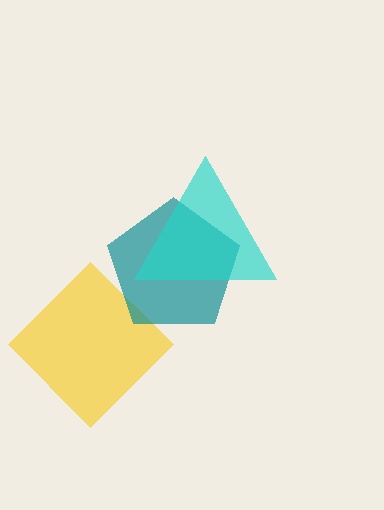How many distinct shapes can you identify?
There are 3 distinct shapes: a yellow diamond, a teal pentagon, a cyan triangle.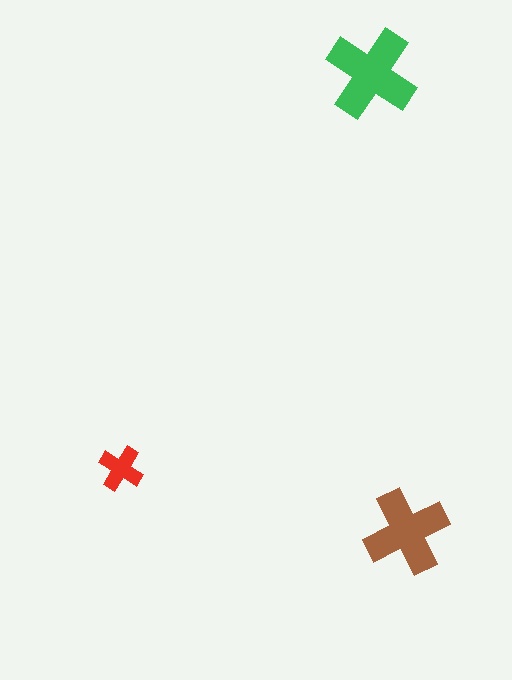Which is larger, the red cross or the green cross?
The green one.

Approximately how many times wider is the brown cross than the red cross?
About 2 times wider.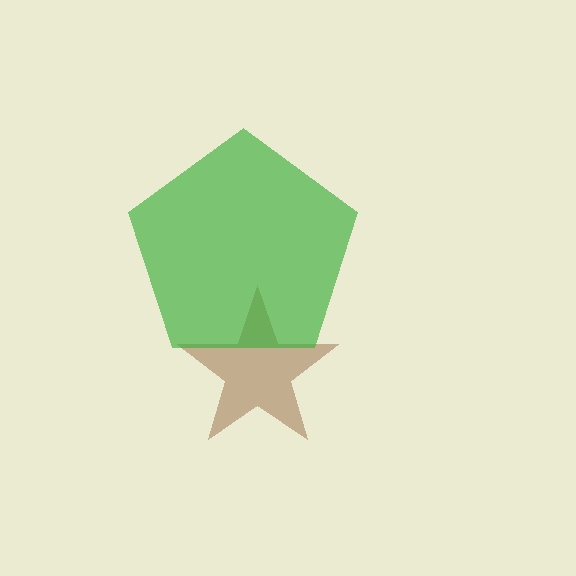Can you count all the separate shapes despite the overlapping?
Yes, there are 2 separate shapes.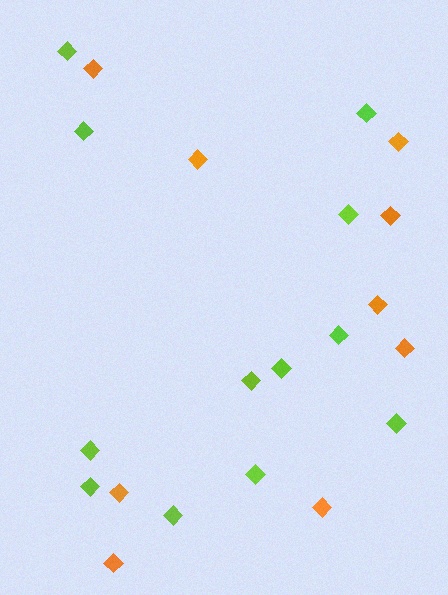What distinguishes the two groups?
There are 2 groups: one group of lime diamonds (12) and one group of orange diamonds (9).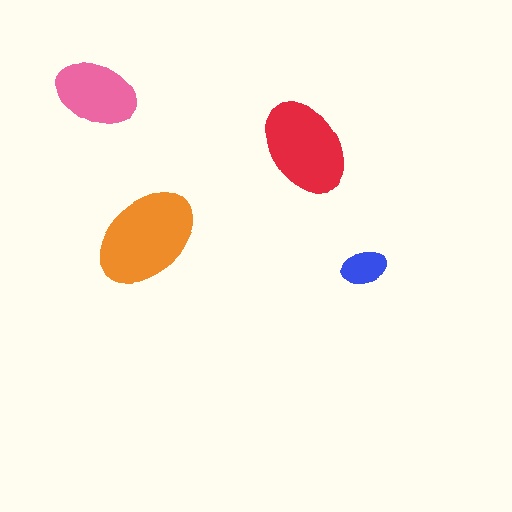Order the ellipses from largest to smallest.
the orange one, the red one, the pink one, the blue one.